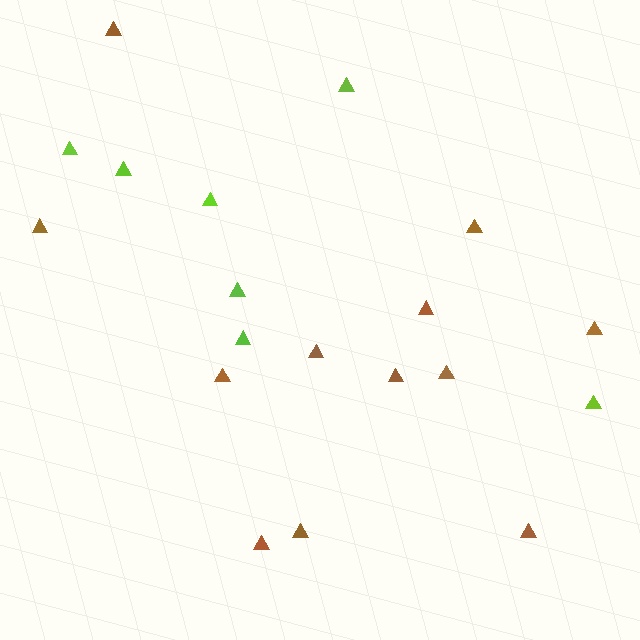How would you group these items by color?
There are 2 groups: one group of brown triangles (12) and one group of lime triangles (7).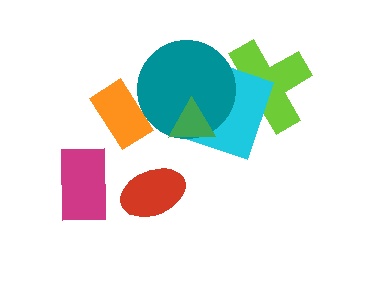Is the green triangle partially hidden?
No, no other shape covers it.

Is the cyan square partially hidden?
Yes, it is partially covered by another shape.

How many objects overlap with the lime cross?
2 objects overlap with the lime cross.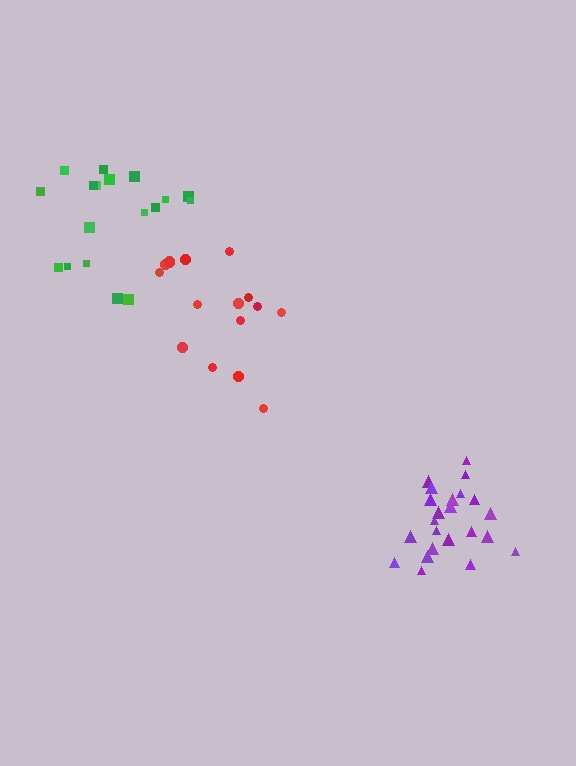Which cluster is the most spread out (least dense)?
Red.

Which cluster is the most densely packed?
Purple.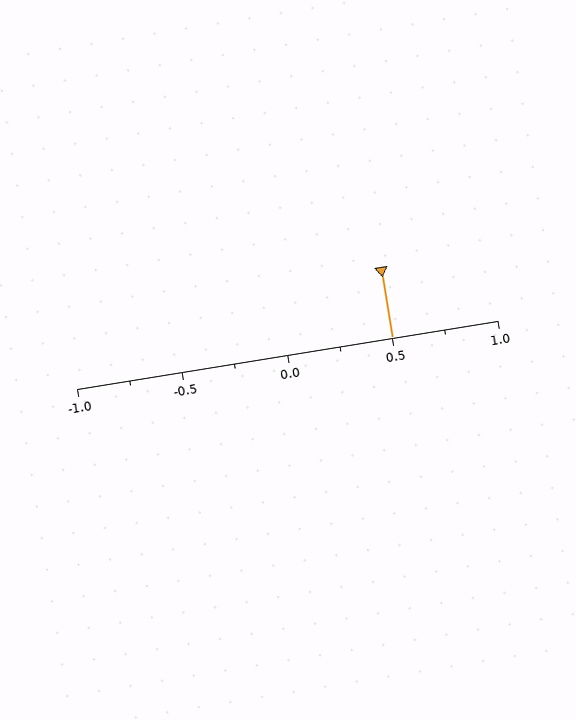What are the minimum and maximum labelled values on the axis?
The axis runs from -1.0 to 1.0.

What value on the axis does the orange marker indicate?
The marker indicates approximately 0.5.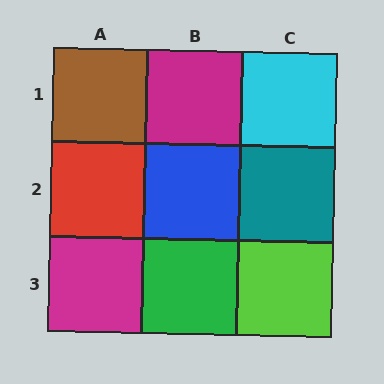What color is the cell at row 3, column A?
Magenta.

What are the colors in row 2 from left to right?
Red, blue, teal.